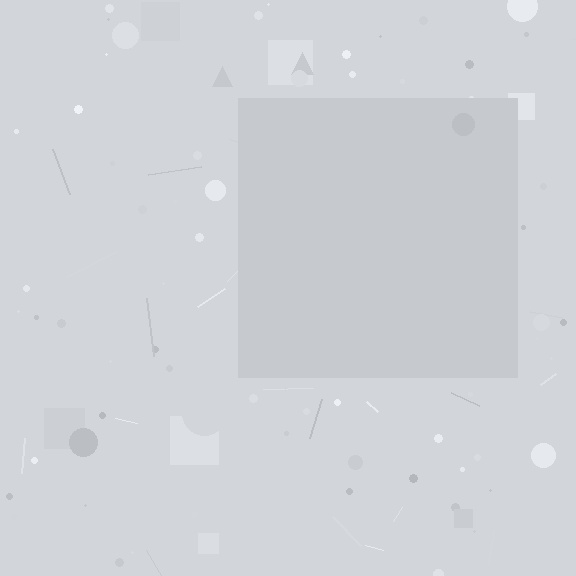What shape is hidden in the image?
A square is hidden in the image.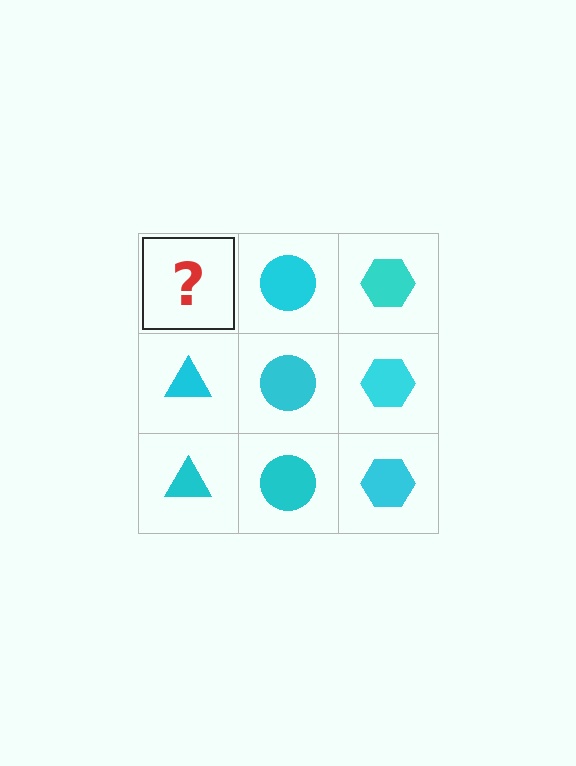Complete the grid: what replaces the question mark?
The question mark should be replaced with a cyan triangle.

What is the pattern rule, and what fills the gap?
The rule is that each column has a consistent shape. The gap should be filled with a cyan triangle.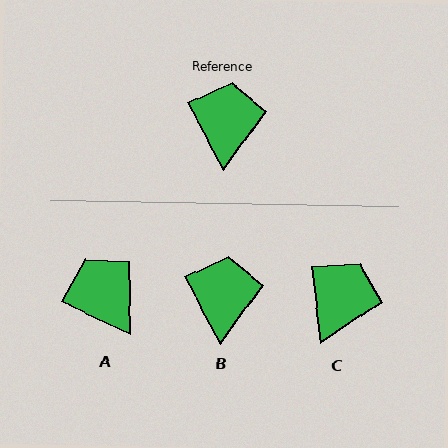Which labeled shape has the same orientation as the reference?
B.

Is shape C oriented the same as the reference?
No, it is off by about 21 degrees.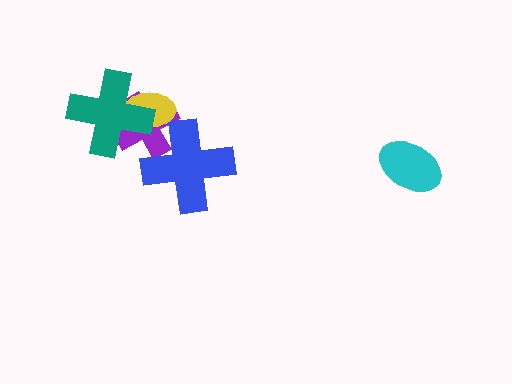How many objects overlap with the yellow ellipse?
2 objects overlap with the yellow ellipse.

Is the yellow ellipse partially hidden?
Yes, it is partially covered by another shape.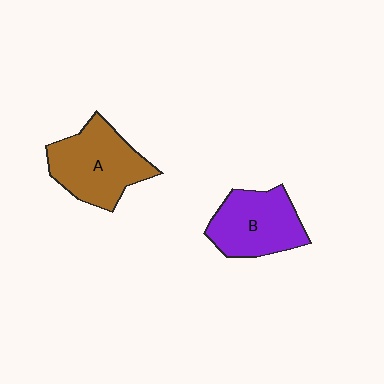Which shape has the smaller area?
Shape B (purple).